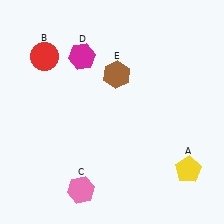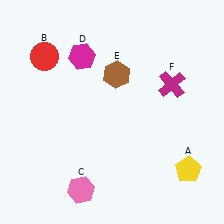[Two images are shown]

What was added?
A magenta cross (F) was added in Image 2.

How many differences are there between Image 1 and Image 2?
There is 1 difference between the two images.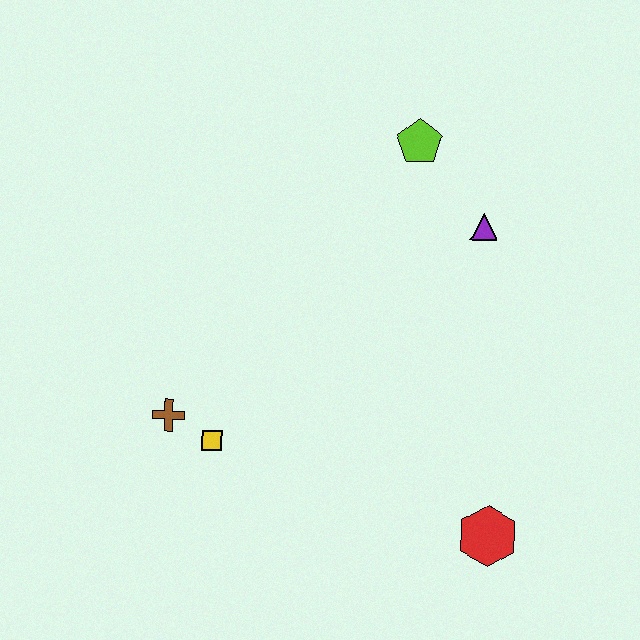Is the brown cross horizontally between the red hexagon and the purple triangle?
No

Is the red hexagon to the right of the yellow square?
Yes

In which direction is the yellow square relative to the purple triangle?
The yellow square is to the left of the purple triangle.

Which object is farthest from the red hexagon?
The lime pentagon is farthest from the red hexagon.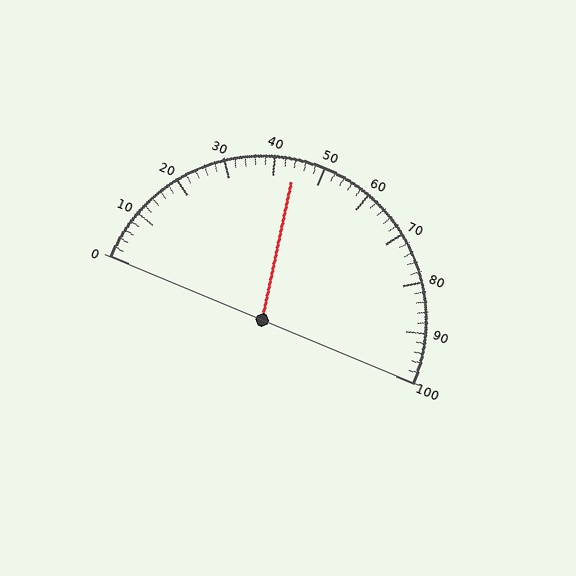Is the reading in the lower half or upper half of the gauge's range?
The reading is in the lower half of the range (0 to 100).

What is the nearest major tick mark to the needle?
The nearest major tick mark is 40.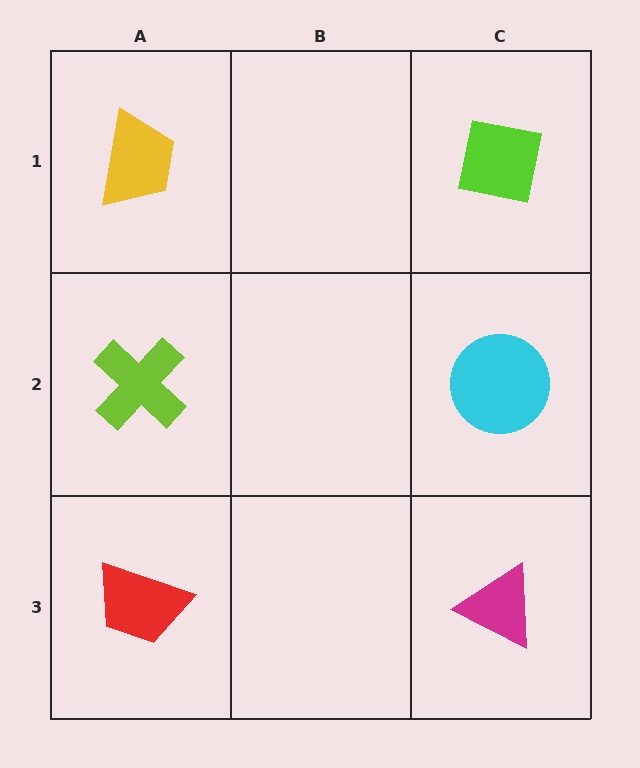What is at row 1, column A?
A yellow trapezoid.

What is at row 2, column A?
A lime cross.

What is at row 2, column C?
A cyan circle.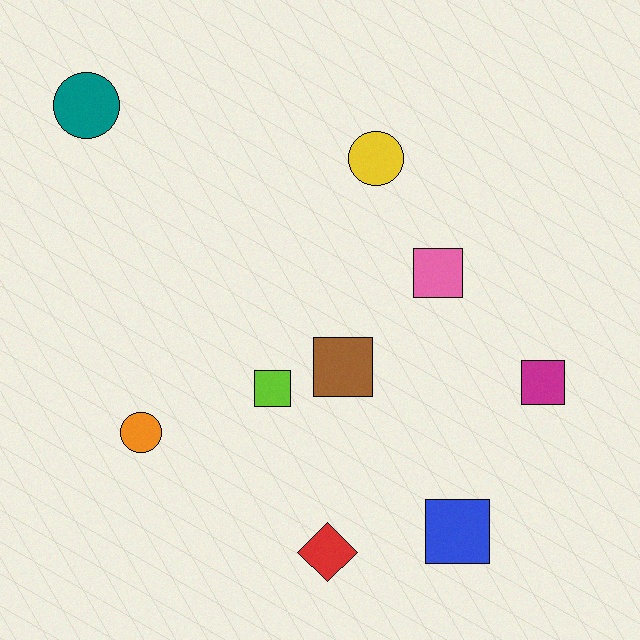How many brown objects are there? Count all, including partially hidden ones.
There is 1 brown object.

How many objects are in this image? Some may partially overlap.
There are 9 objects.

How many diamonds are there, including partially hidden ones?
There is 1 diamond.